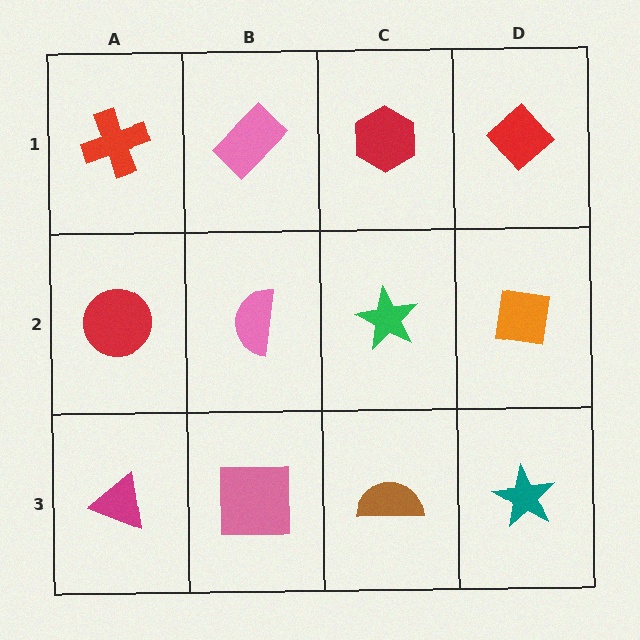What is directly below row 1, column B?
A pink semicircle.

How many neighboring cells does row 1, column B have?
3.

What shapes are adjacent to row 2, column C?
A red hexagon (row 1, column C), a brown semicircle (row 3, column C), a pink semicircle (row 2, column B), an orange square (row 2, column D).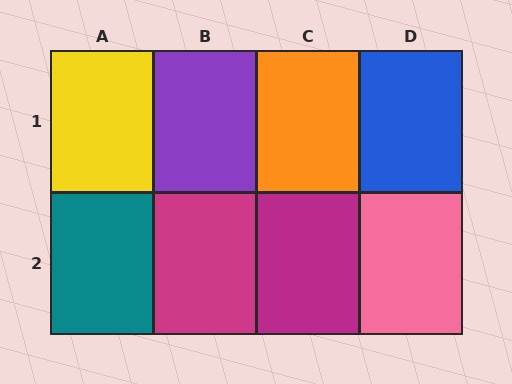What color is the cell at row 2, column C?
Magenta.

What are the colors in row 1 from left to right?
Yellow, purple, orange, blue.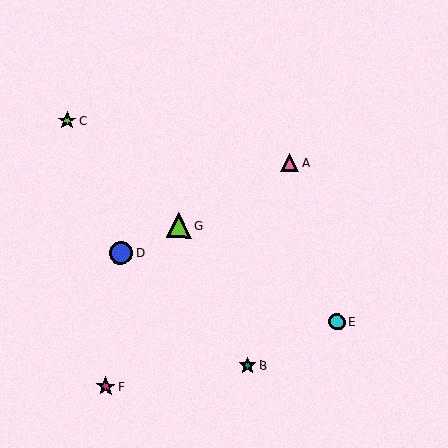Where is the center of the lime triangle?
The center of the lime triangle is at (179, 226).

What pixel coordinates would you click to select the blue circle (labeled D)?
Click at (121, 253) to select the blue circle D.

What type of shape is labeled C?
Shape C is a lime star.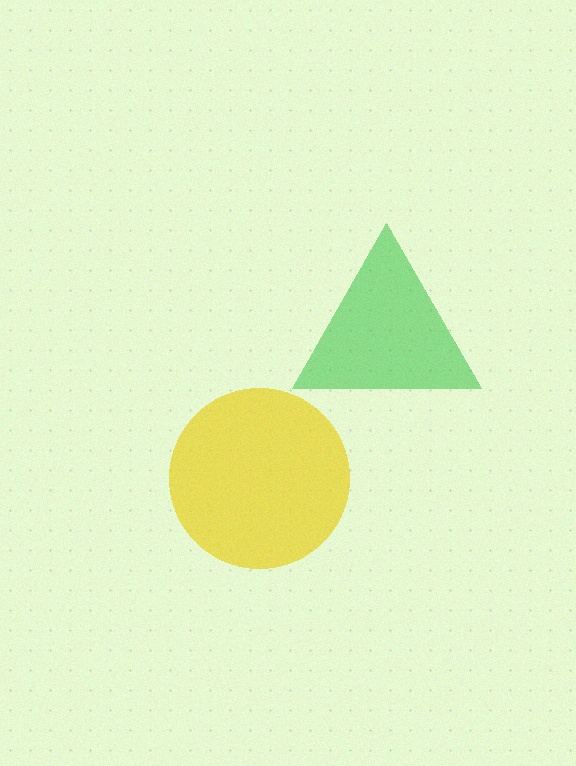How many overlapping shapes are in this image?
There are 2 overlapping shapes in the image.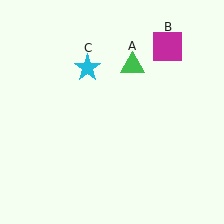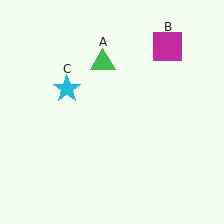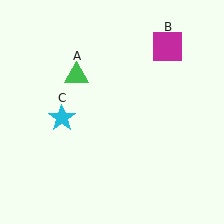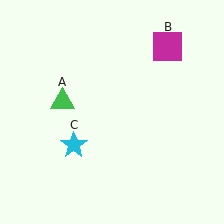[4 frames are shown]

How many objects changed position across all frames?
2 objects changed position: green triangle (object A), cyan star (object C).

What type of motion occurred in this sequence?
The green triangle (object A), cyan star (object C) rotated counterclockwise around the center of the scene.